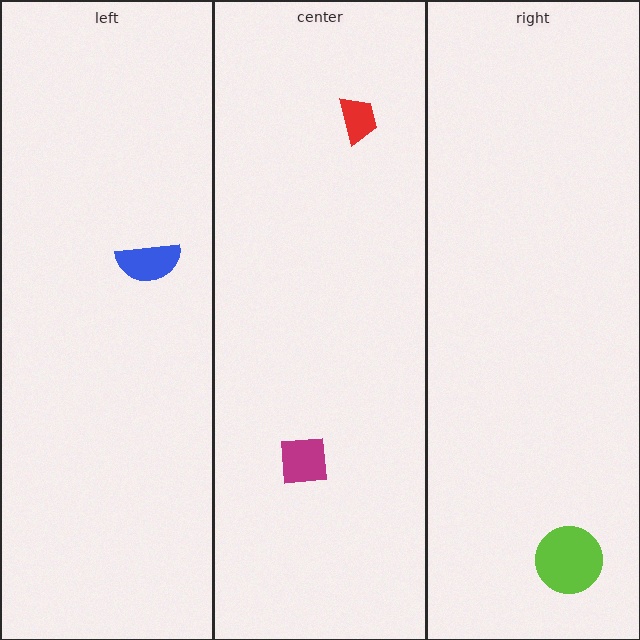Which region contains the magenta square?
The center region.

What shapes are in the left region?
The blue semicircle.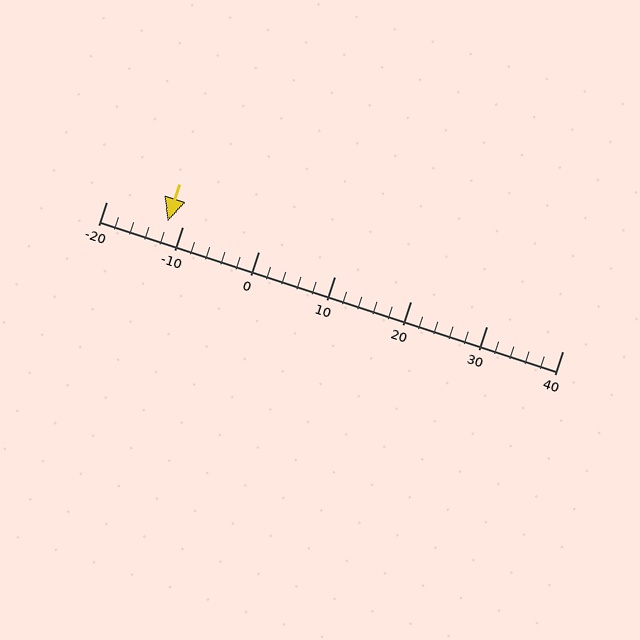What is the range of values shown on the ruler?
The ruler shows values from -20 to 40.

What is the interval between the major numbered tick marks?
The major tick marks are spaced 10 units apart.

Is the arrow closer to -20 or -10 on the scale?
The arrow is closer to -10.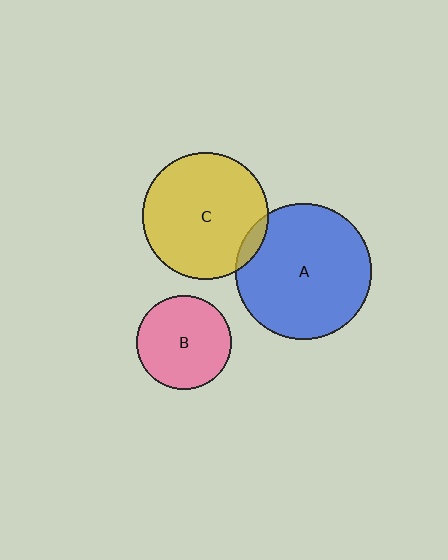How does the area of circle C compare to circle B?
Approximately 1.8 times.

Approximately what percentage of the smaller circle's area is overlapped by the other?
Approximately 5%.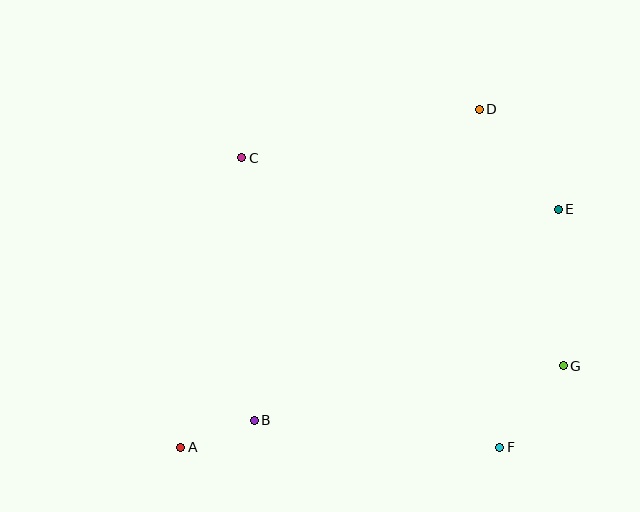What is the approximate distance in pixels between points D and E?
The distance between D and E is approximately 128 pixels.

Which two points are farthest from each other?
Points A and D are farthest from each other.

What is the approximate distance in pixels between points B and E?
The distance between B and E is approximately 370 pixels.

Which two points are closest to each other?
Points A and B are closest to each other.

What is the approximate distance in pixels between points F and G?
The distance between F and G is approximately 104 pixels.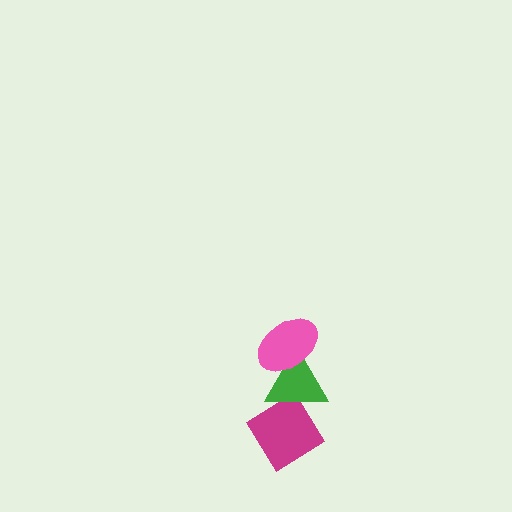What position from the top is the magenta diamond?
The magenta diamond is 3rd from the top.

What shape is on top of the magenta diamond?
The green triangle is on top of the magenta diamond.